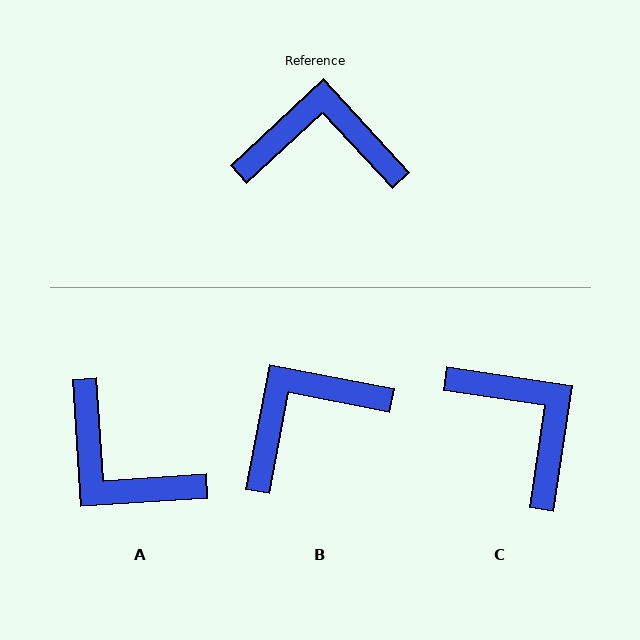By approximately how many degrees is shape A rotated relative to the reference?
Approximately 141 degrees counter-clockwise.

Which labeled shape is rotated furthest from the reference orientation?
A, about 141 degrees away.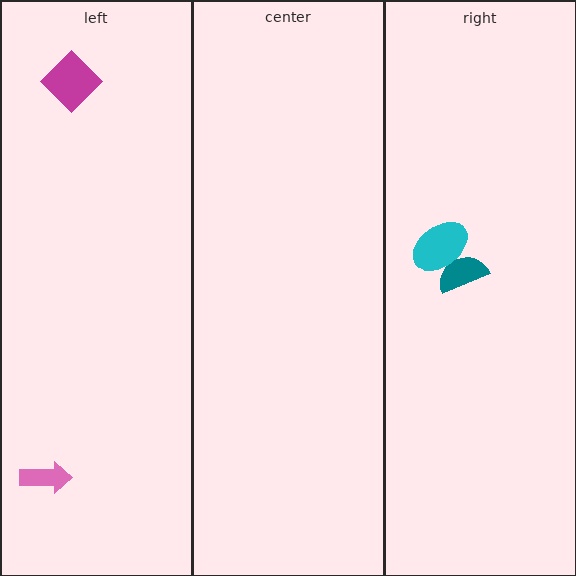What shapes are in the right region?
The teal semicircle, the cyan ellipse.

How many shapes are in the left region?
2.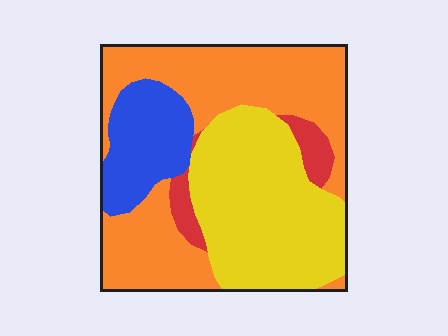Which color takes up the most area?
Orange, at roughly 45%.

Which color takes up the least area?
Red, at roughly 5%.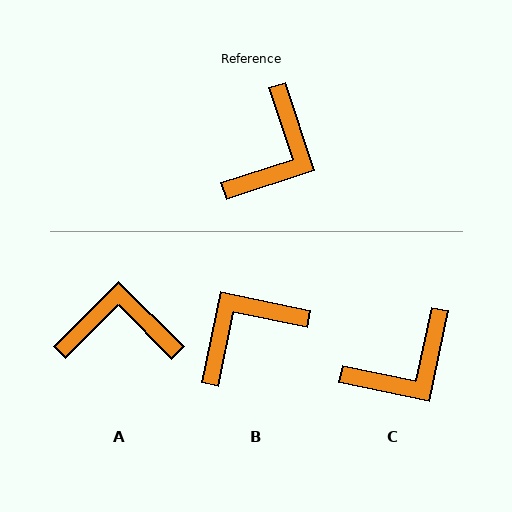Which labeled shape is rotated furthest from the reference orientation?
B, about 150 degrees away.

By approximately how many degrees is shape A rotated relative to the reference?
Approximately 117 degrees counter-clockwise.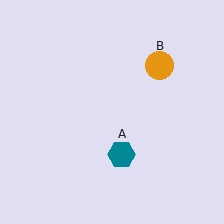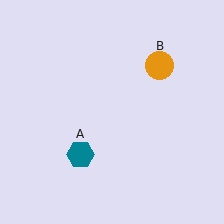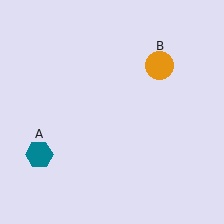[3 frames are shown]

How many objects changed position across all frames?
1 object changed position: teal hexagon (object A).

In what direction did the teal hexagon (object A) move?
The teal hexagon (object A) moved left.